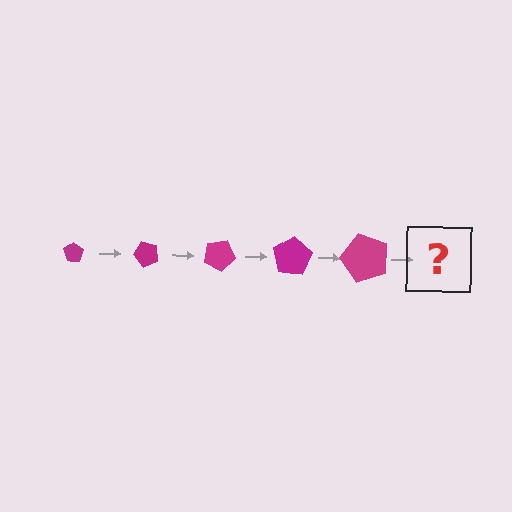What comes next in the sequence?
The next element should be a pentagon, larger than the previous one and rotated 250 degrees from the start.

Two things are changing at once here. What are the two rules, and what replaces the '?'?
The two rules are that the pentagon grows larger each step and it rotates 50 degrees each step. The '?' should be a pentagon, larger than the previous one and rotated 250 degrees from the start.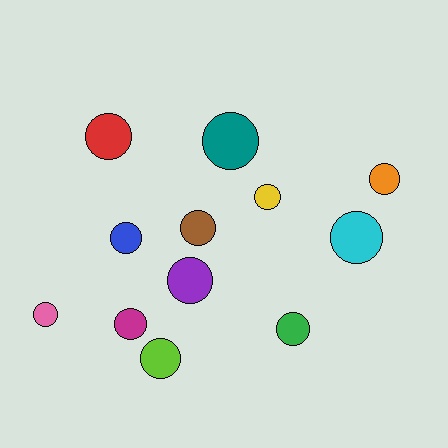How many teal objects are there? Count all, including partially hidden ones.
There is 1 teal object.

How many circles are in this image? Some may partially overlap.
There are 12 circles.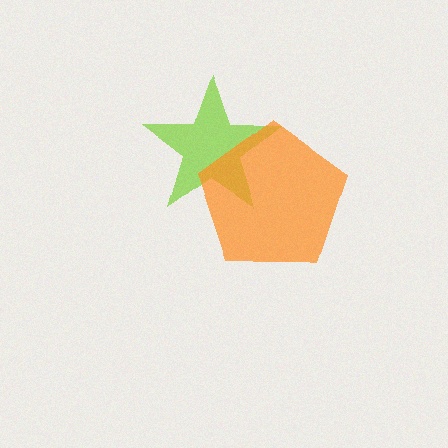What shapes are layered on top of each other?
The layered shapes are: a lime star, an orange pentagon.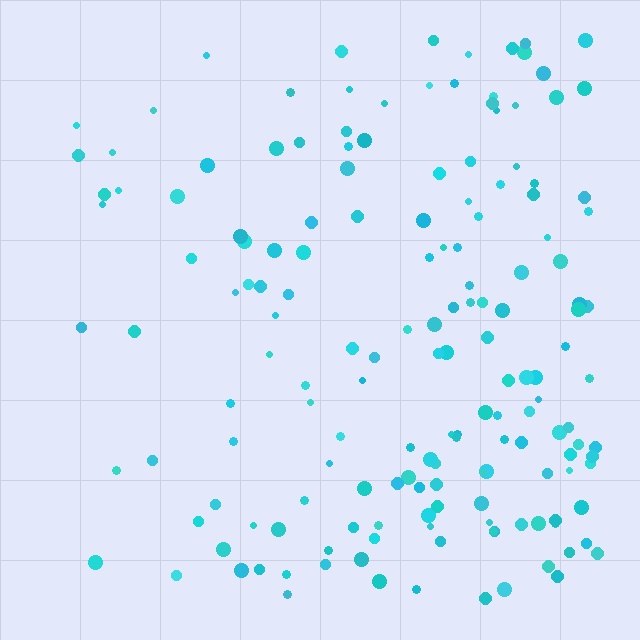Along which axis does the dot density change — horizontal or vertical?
Horizontal.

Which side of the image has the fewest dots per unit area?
The left.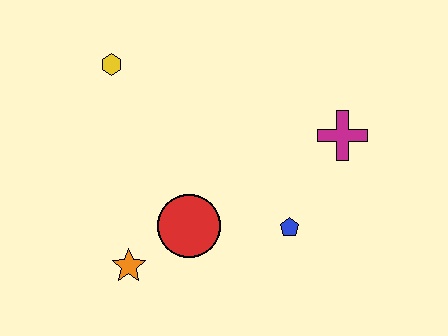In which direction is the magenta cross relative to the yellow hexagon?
The magenta cross is to the right of the yellow hexagon.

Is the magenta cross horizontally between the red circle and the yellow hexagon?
No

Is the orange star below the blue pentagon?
Yes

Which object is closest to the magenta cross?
The blue pentagon is closest to the magenta cross.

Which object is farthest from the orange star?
The magenta cross is farthest from the orange star.